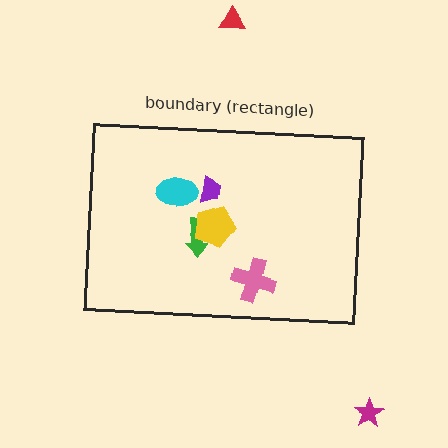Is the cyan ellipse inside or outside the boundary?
Inside.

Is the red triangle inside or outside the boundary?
Outside.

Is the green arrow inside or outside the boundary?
Inside.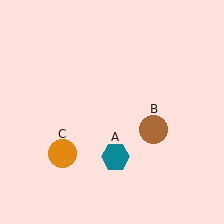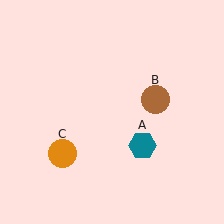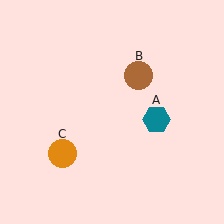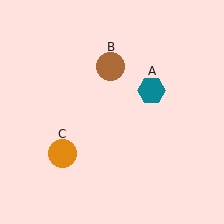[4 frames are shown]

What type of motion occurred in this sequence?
The teal hexagon (object A), brown circle (object B) rotated counterclockwise around the center of the scene.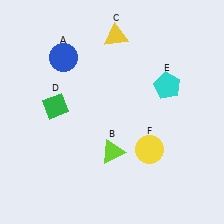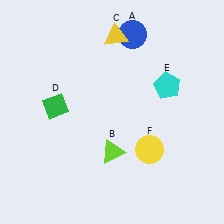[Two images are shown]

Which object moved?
The blue circle (A) moved right.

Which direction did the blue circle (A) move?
The blue circle (A) moved right.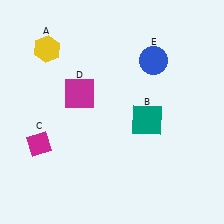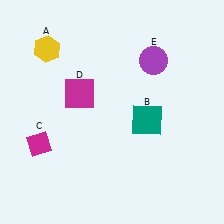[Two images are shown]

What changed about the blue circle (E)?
In Image 1, E is blue. In Image 2, it changed to purple.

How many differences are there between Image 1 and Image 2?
There is 1 difference between the two images.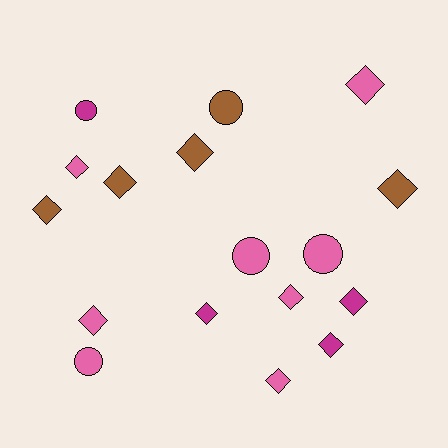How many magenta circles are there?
There is 1 magenta circle.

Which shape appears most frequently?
Diamond, with 12 objects.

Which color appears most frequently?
Pink, with 8 objects.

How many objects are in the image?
There are 17 objects.